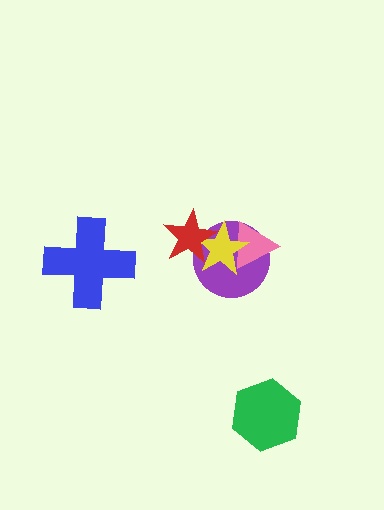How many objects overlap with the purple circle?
3 objects overlap with the purple circle.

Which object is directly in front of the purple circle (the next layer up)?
The pink triangle is directly in front of the purple circle.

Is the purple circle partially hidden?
Yes, it is partially covered by another shape.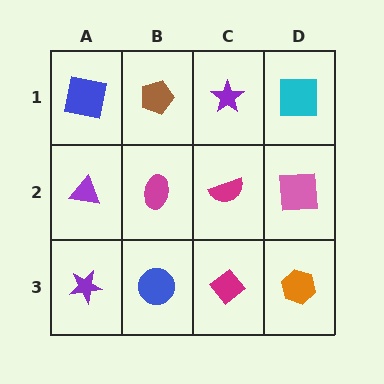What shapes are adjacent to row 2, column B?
A brown pentagon (row 1, column B), a blue circle (row 3, column B), a purple triangle (row 2, column A), a magenta semicircle (row 2, column C).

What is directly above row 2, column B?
A brown pentagon.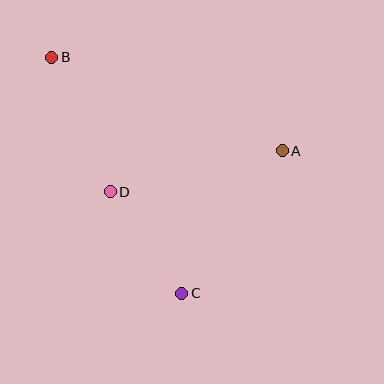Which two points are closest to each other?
Points C and D are closest to each other.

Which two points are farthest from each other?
Points B and C are farthest from each other.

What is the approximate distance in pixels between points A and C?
The distance between A and C is approximately 174 pixels.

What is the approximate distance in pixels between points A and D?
The distance between A and D is approximately 177 pixels.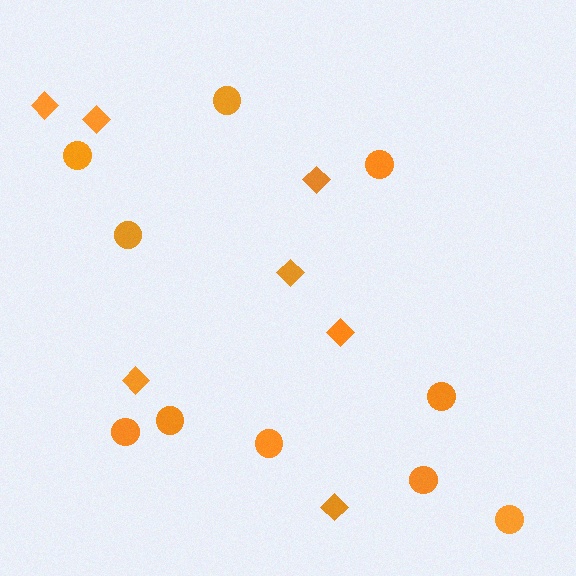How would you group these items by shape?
There are 2 groups: one group of diamonds (7) and one group of circles (10).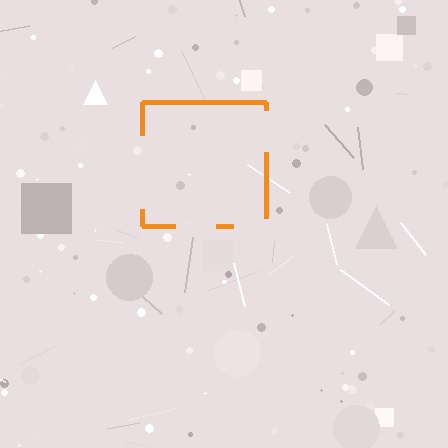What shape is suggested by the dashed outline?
The dashed outline suggests a square.